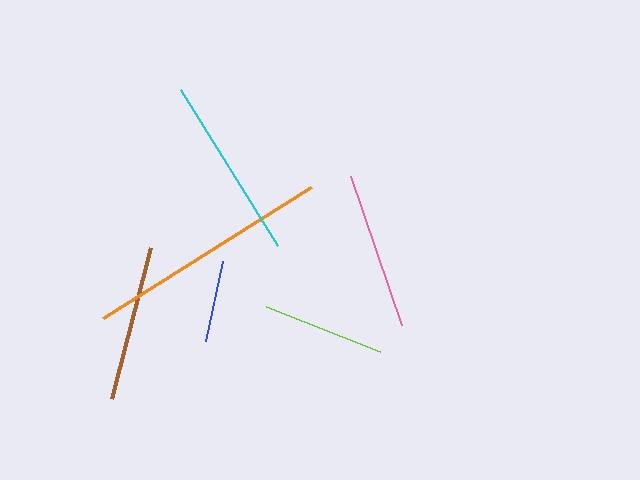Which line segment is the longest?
The orange line is the longest at approximately 245 pixels.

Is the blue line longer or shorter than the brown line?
The brown line is longer than the blue line.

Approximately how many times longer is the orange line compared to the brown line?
The orange line is approximately 1.6 times the length of the brown line.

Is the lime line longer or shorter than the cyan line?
The cyan line is longer than the lime line.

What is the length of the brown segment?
The brown segment is approximately 155 pixels long.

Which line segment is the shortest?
The blue line is the shortest at approximately 81 pixels.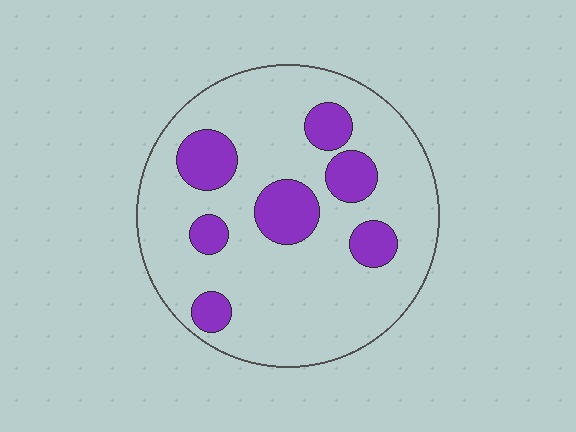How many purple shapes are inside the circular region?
7.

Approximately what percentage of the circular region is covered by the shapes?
Approximately 20%.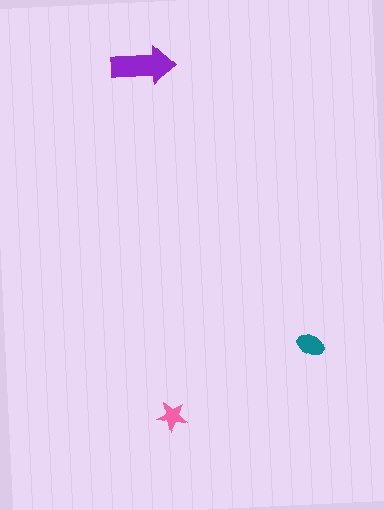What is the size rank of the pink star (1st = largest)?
3rd.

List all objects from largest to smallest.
The purple arrow, the teal ellipse, the pink star.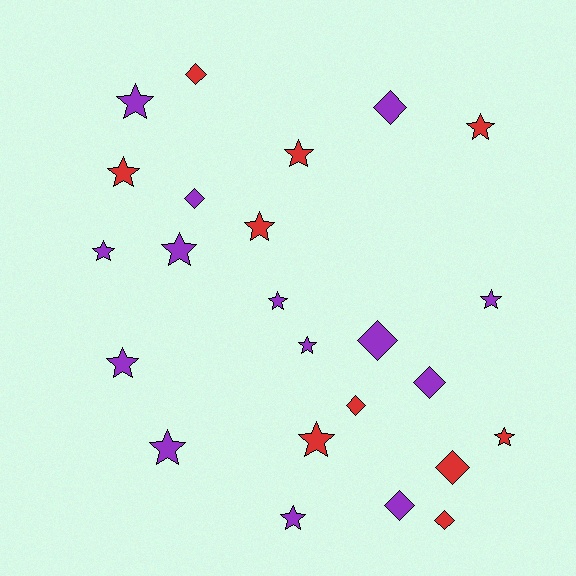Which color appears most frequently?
Purple, with 14 objects.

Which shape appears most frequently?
Star, with 15 objects.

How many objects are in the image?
There are 24 objects.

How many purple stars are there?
There are 9 purple stars.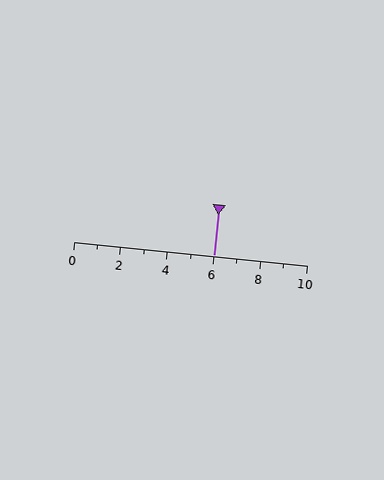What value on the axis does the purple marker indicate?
The marker indicates approximately 6.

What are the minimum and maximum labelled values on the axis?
The axis runs from 0 to 10.